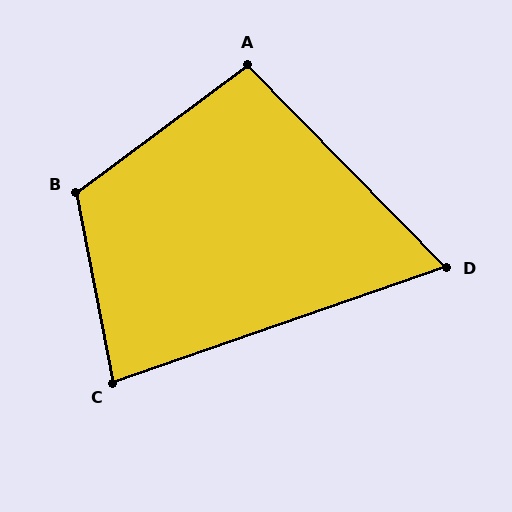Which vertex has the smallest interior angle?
D, at approximately 65 degrees.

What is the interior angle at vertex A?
Approximately 98 degrees (obtuse).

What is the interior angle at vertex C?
Approximately 82 degrees (acute).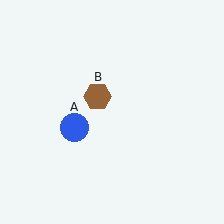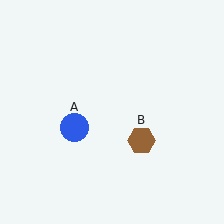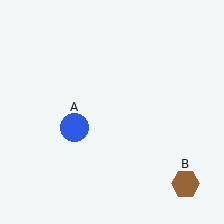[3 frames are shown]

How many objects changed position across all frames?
1 object changed position: brown hexagon (object B).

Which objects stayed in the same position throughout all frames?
Blue circle (object A) remained stationary.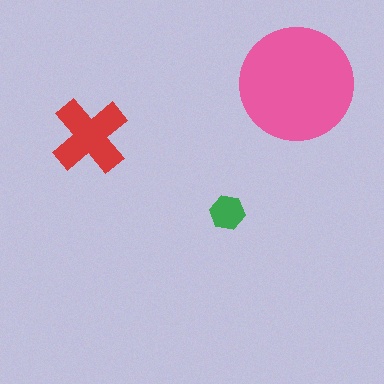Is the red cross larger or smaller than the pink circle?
Smaller.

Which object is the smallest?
The green hexagon.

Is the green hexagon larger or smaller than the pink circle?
Smaller.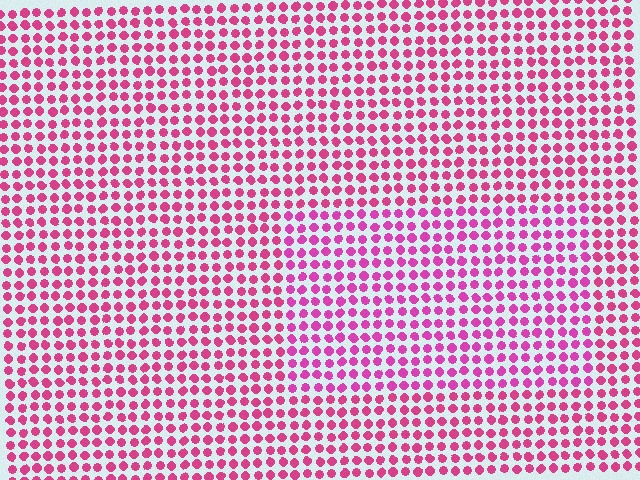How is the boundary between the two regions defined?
The boundary is defined purely by a slight shift in hue (about 17 degrees). Spacing, size, and orientation are identical on both sides.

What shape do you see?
I see a rectangle.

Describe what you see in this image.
The image is filled with small magenta elements in a uniform arrangement. A rectangle-shaped region is visible where the elements are tinted to a slightly different hue, forming a subtle color boundary.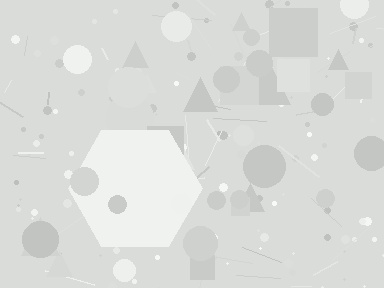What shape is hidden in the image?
A hexagon is hidden in the image.